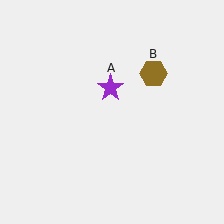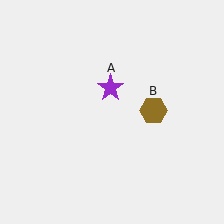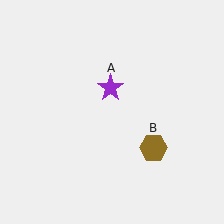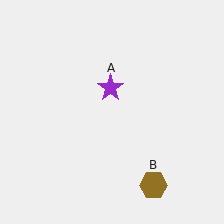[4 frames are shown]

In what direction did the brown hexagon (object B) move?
The brown hexagon (object B) moved down.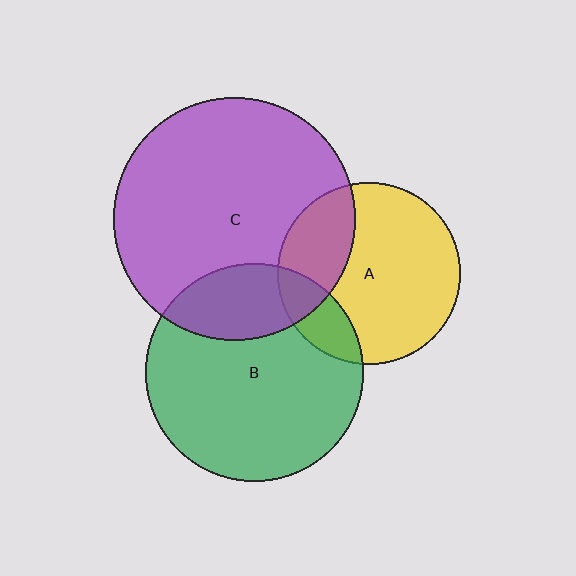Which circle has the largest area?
Circle C (purple).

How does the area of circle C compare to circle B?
Approximately 1.2 times.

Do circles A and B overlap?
Yes.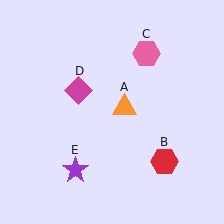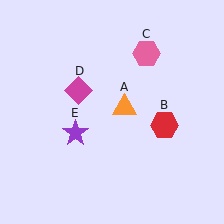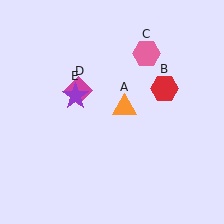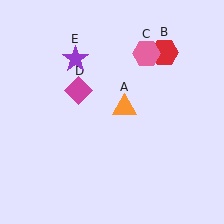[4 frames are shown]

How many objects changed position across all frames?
2 objects changed position: red hexagon (object B), purple star (object E).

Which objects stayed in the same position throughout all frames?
Orange triangle (object A) and pink hexagon (object C) and magenta diamond (object D) remained stationary.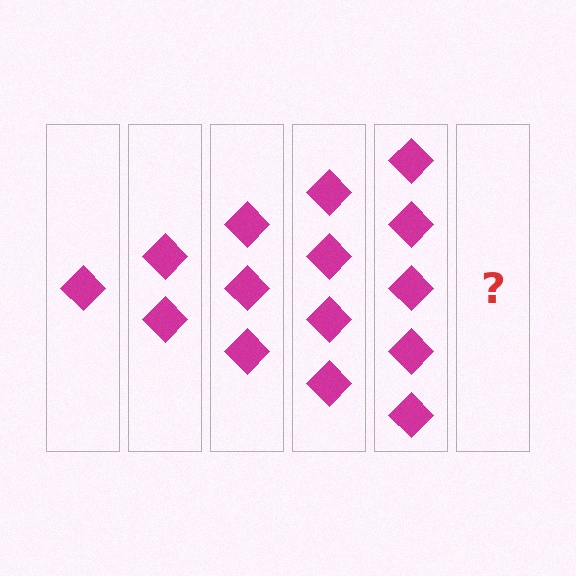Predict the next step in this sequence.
The next step is 6 diamonds.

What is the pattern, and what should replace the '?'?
The pattern is that each step adds one more diamond. The '?' should be 6 diamonds.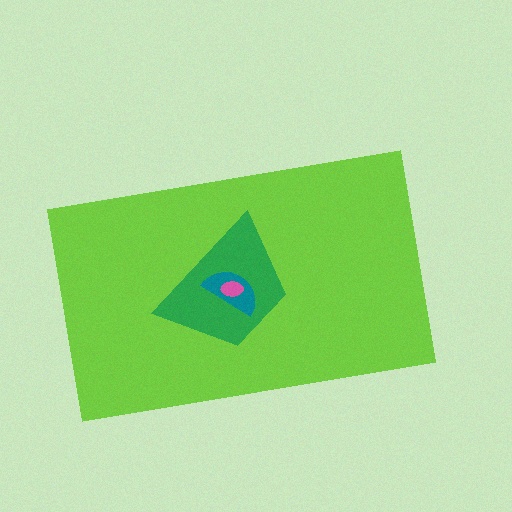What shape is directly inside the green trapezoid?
The teal semicircle.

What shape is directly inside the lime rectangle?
The green trapezoid.